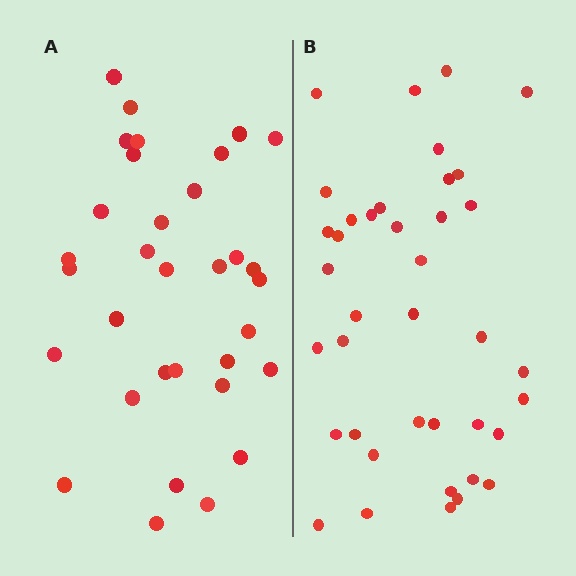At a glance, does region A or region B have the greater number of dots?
Region B (the right region) has more dots.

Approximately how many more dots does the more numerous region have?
Region B has about 6 more dots than region A.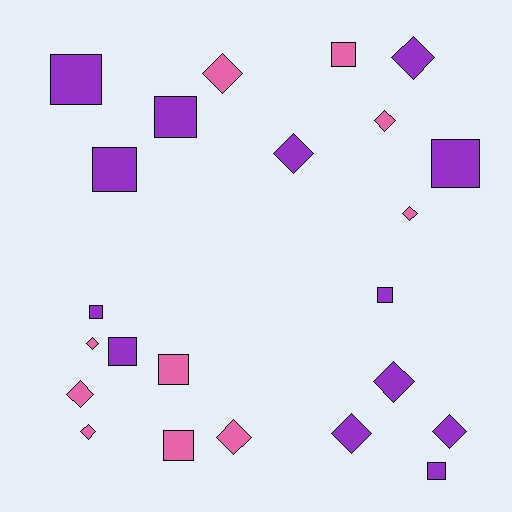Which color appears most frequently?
Purple, with 13 objects.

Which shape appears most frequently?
Diamond, with 12 objects.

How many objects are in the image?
There are 23 objects.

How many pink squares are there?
There are 3 pink squares.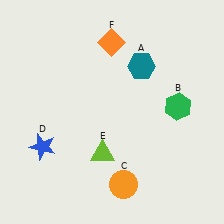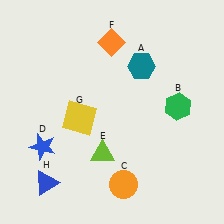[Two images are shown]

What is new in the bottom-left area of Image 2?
A yellow square (G) was added in the bottom-left area of Image 2.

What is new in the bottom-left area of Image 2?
A blue triangle (H) was added in the bottom-left area of Image 2.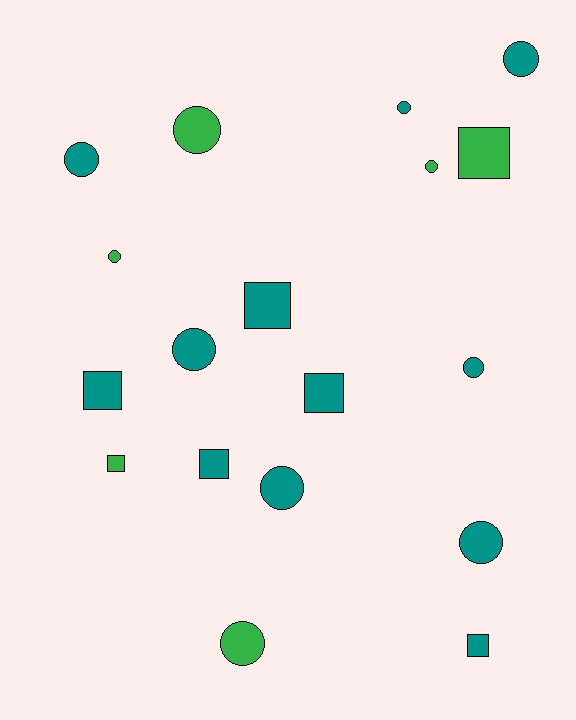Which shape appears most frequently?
Circle, with 11 objects.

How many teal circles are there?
There are 7 teal circles.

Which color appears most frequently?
Teal, with 12 objects.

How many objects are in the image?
There are 18 objects.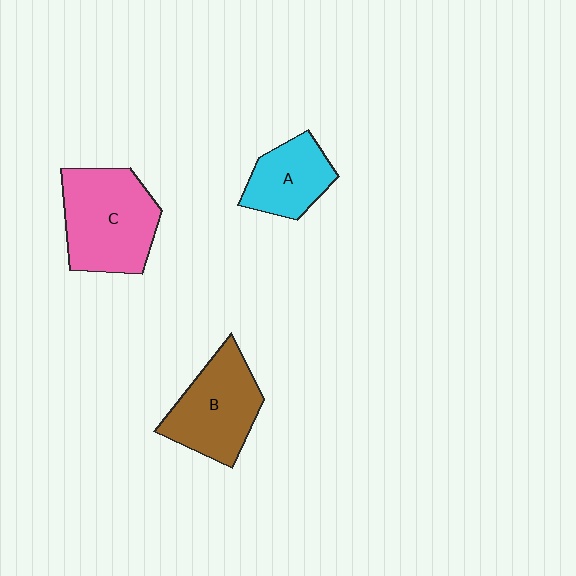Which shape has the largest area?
Shape C (pink).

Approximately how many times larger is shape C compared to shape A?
Approximately 1.6 times.